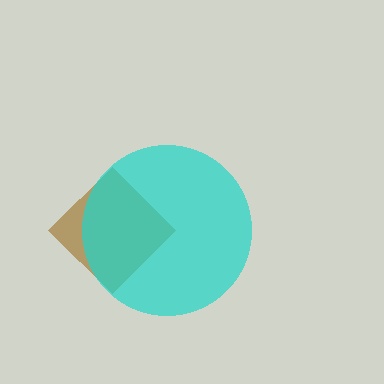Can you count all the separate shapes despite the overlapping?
Yes, there are 2 separate shapes.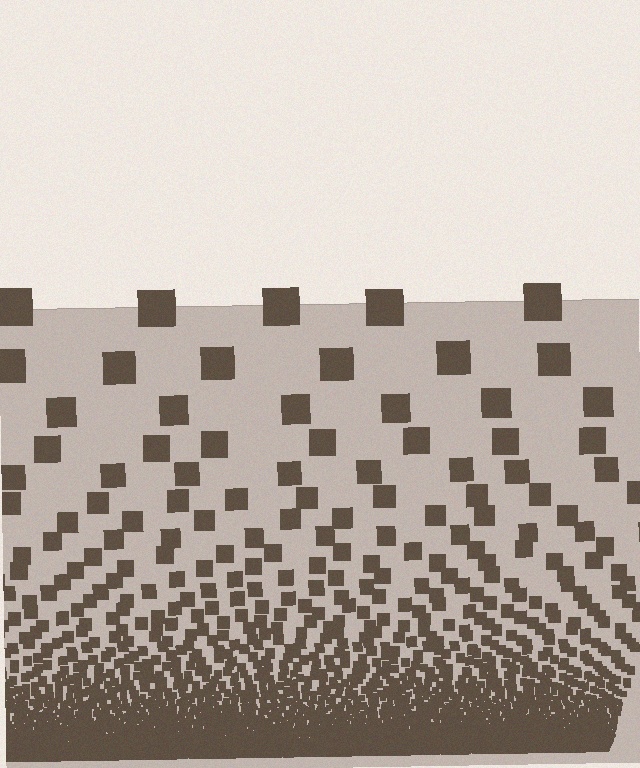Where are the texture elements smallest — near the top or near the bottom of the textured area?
Near the bottom.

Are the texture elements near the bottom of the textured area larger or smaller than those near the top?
Smaller. The gradient is inverted — elements near the bottom are smaller and denser.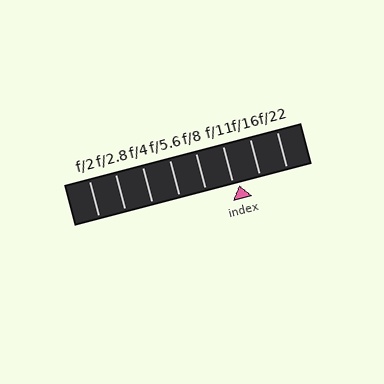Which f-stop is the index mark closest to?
The index mark is closest to f/11.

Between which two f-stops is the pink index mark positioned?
The index mark is between f/11 and f/16.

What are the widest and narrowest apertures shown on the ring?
The widest aperture shown is f/2 and the narrowest is f/22.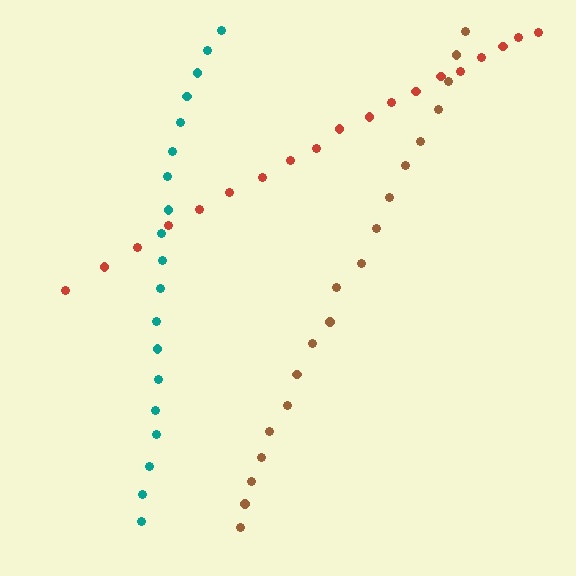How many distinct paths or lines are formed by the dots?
There are 3 distinct paths.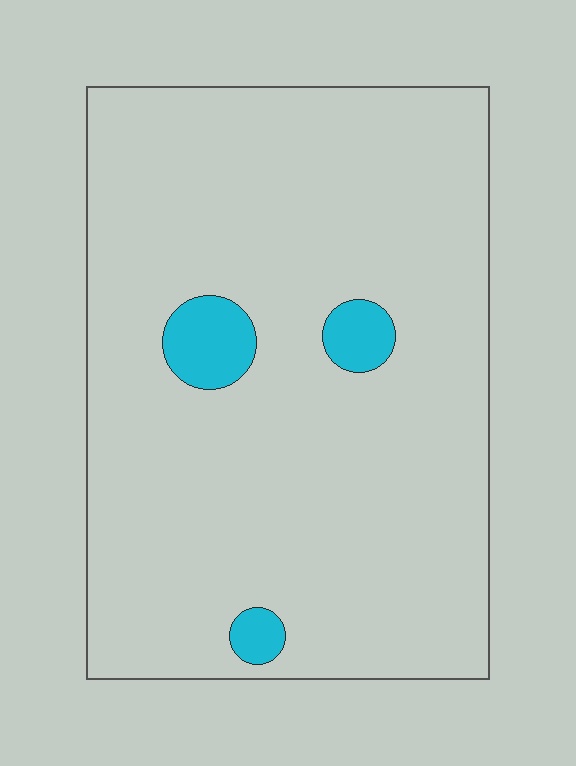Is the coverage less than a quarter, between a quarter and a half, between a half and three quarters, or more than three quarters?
Less than a quarter.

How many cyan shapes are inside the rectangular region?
3.